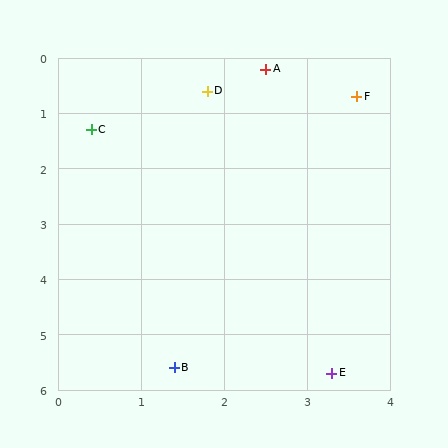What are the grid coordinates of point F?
Point F is at approximately (3.6, 0.7).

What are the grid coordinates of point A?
Point A is at approximately (2.5, 0.2).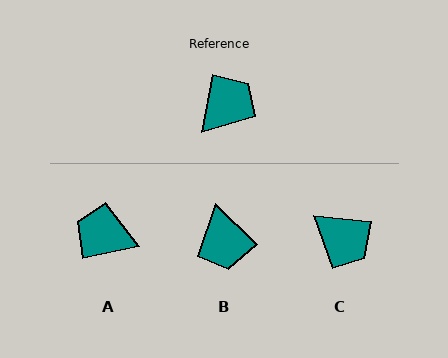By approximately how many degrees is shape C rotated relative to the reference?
Approximately 86 degrees clockwise.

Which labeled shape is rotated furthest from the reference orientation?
B, about 125 degrees away.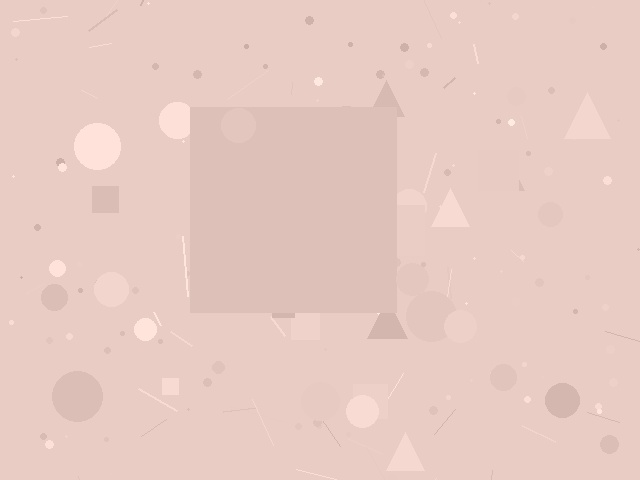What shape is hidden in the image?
A square is hidden in the image.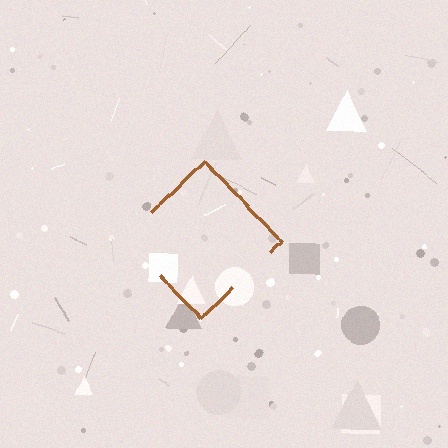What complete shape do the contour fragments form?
The contour fragments form a diamond.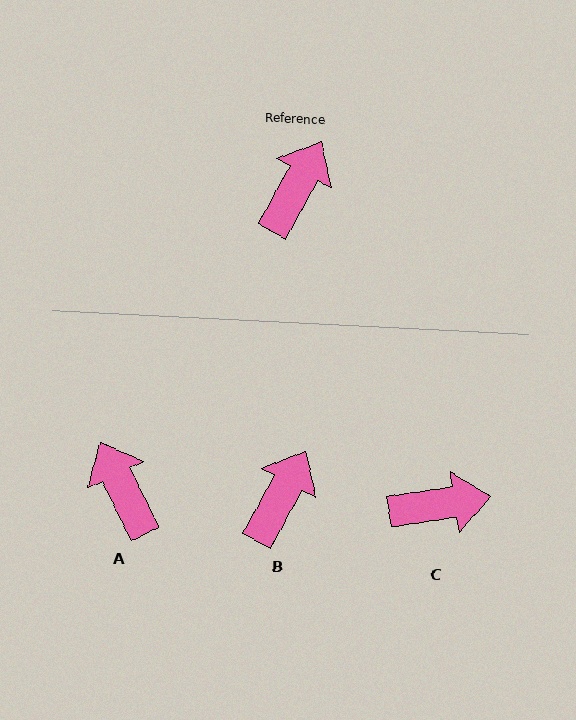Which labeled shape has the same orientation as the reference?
B.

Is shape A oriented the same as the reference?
No, it is off by about 55 degrees.